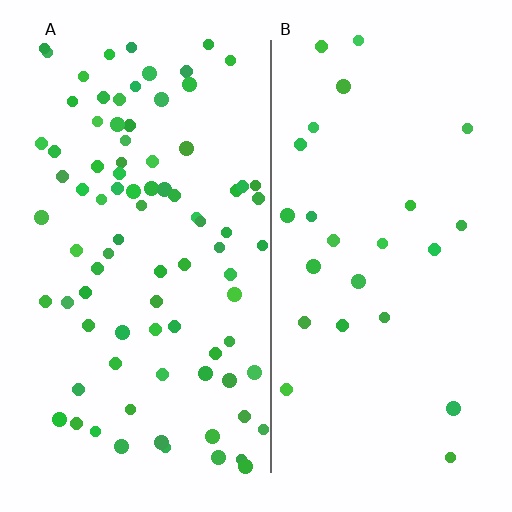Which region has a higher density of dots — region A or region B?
A (the left).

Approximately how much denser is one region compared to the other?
Approximately 3.4× — region A over region B.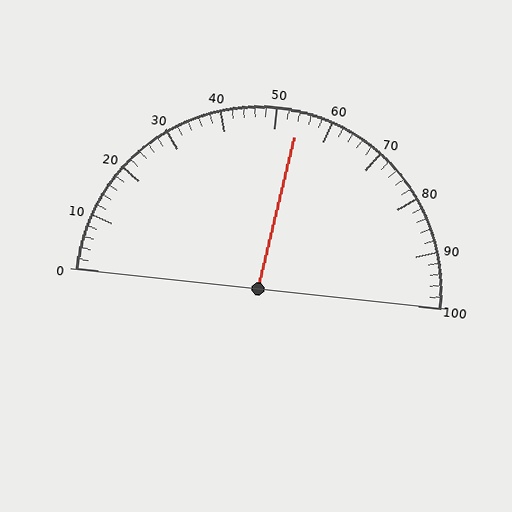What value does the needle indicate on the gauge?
The needle indicates approximately 54.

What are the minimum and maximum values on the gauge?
The gauge ranges from 0 to 100.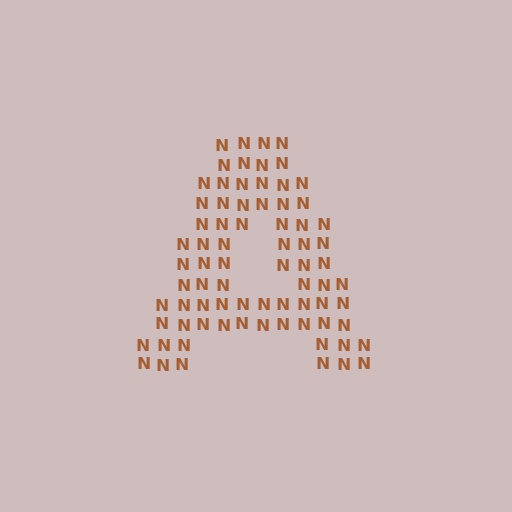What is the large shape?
The large shape is the letter A.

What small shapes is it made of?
It is made of small letter N's.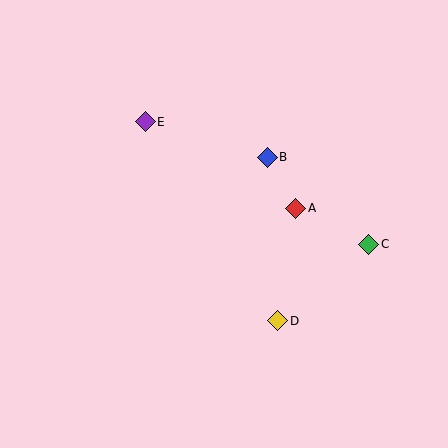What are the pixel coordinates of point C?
Point C is at (369, 244).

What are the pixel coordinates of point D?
Point D is at (278, 321).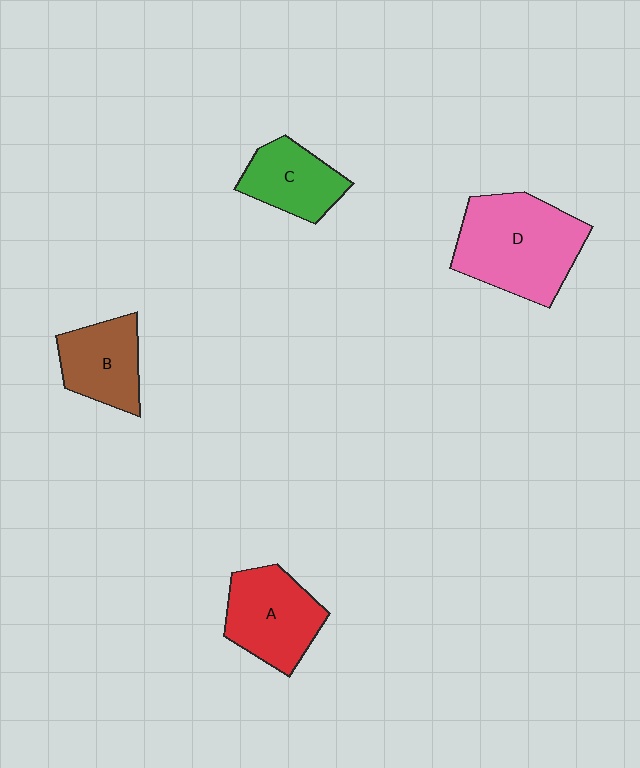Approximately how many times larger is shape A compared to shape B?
Approximately 1.2 times.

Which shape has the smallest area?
Shape C (green).